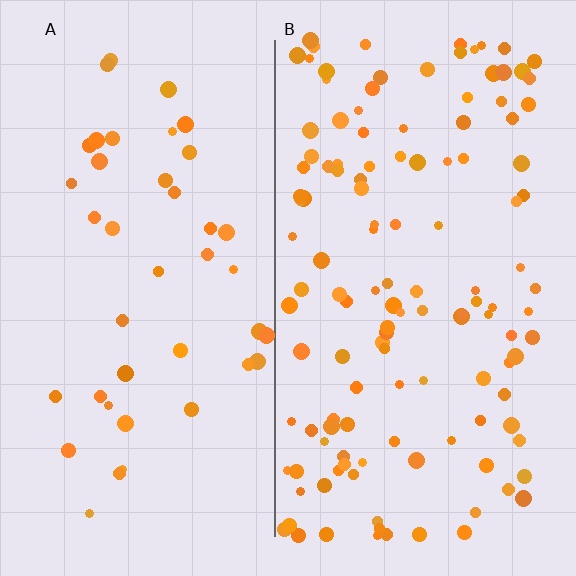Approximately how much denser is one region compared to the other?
Approximately 3.1× — region B over region A.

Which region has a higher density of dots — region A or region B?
B (the right).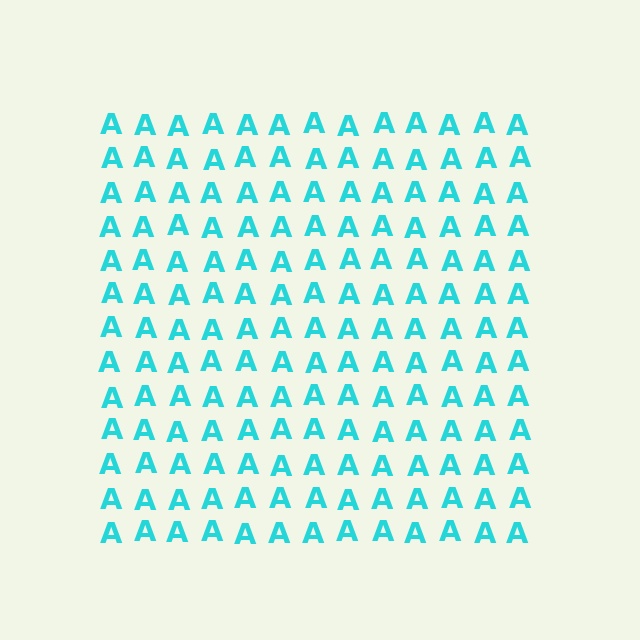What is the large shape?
The large shape is a square.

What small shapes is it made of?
It is made of small letter A's.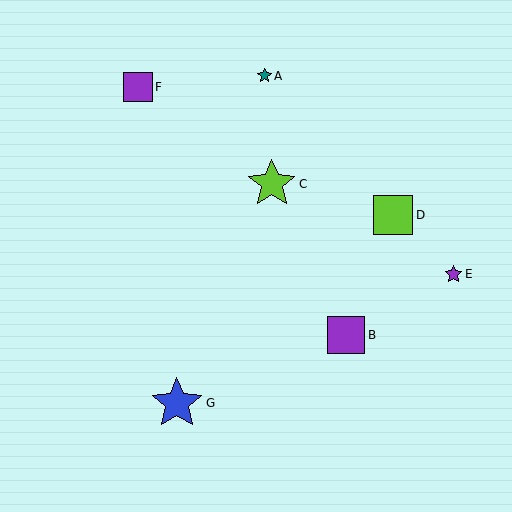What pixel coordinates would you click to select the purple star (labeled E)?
Click at (453, 274) to select the purple star E.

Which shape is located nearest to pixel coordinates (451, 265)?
The purple star (labeled E) at (453, 274) is nearest to that location.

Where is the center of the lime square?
The center of the lime square is at (393, 215).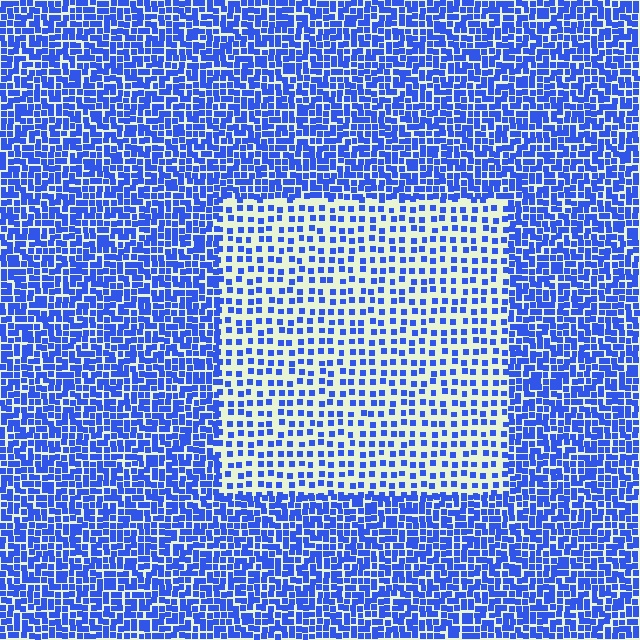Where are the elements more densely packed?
The elements are more densely packed outside the rectangle boundary.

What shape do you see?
I see a rectangle.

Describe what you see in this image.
The image contains small blue elements arranged at two different densities. A rectangle-shaped region is visible where the elements are less densely packed than the surrounding area.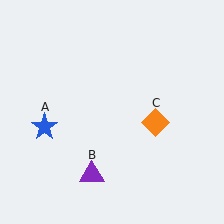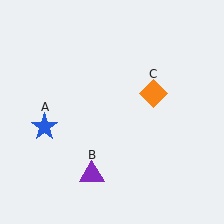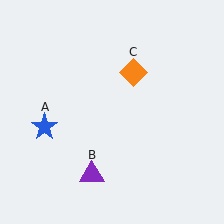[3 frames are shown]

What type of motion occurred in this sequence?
The orange diamond (object C) rotated counterclockwise around the center of the scene.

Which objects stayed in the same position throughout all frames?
Blue star (object A) and purple triangle (object B) remained stationary.